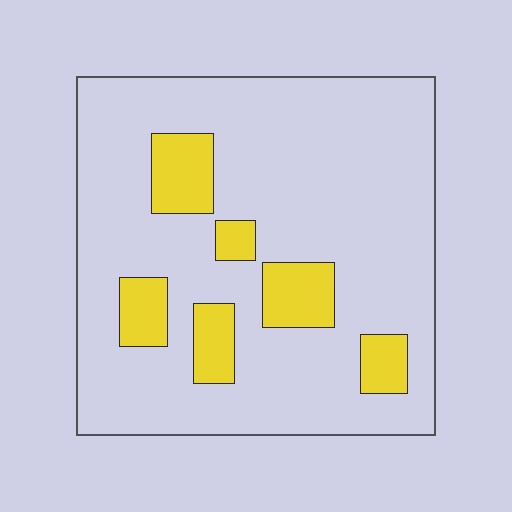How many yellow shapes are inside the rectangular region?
6.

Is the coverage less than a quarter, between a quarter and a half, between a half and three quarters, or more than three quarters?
Less than a quarter.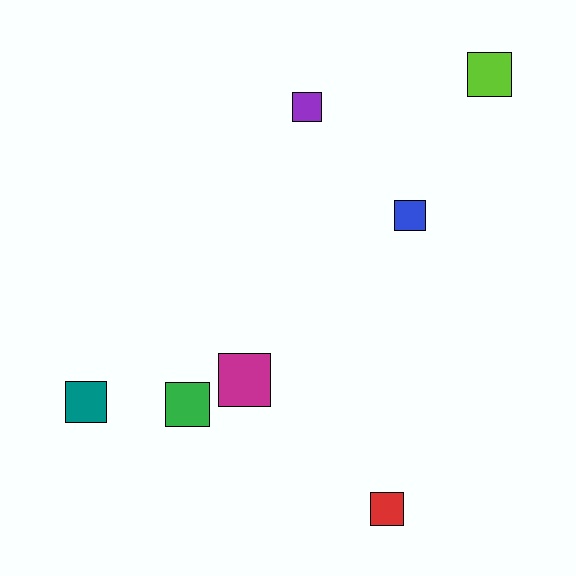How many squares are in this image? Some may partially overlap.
There are 7 squares.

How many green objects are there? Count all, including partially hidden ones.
There is 1 green object.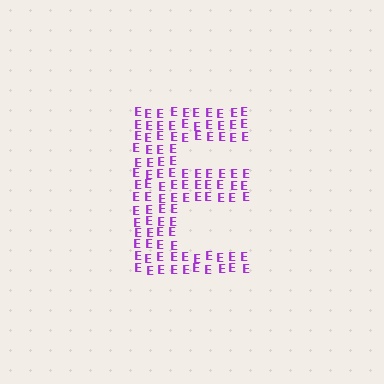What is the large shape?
The large shape is the letter E.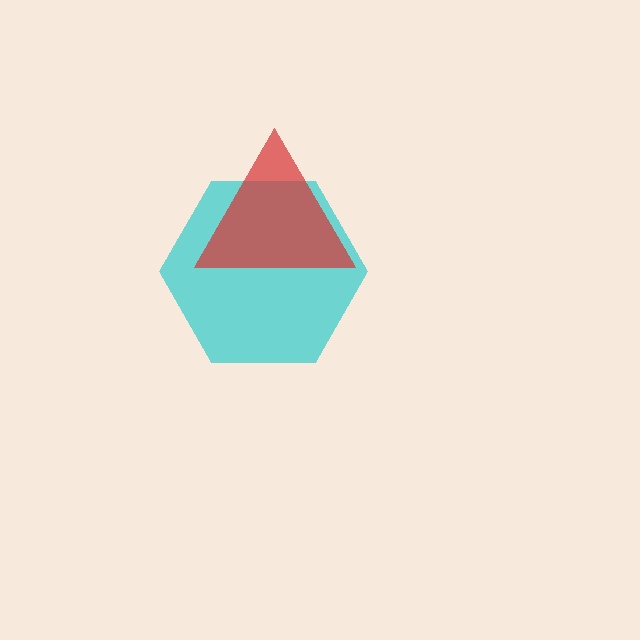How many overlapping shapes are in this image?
There are 2 overlapping shapes in the image.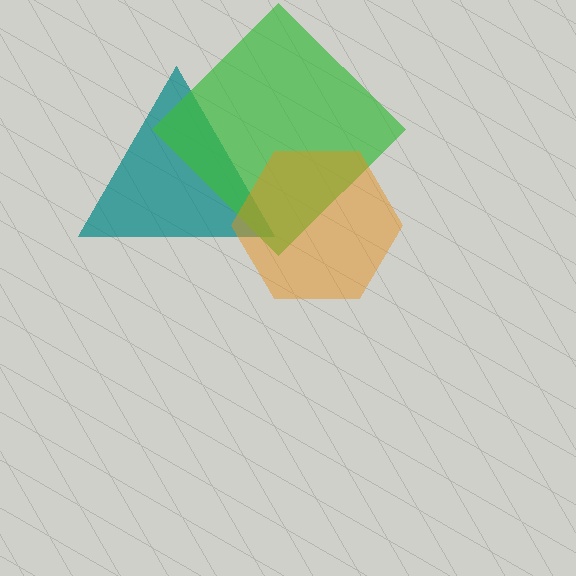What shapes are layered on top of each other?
The layered shapes are: a teal triangle, a green diamond, an orange hexagon.